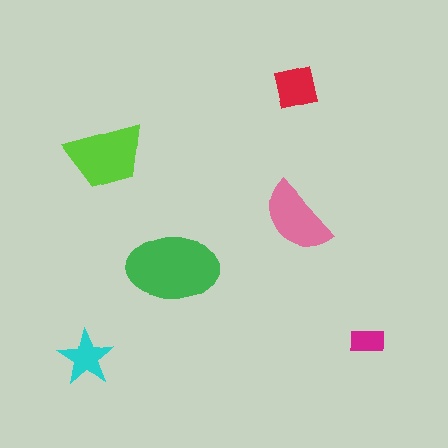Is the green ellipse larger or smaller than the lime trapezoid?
Larger.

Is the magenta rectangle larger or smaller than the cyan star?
Smaller.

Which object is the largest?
The green ellipse.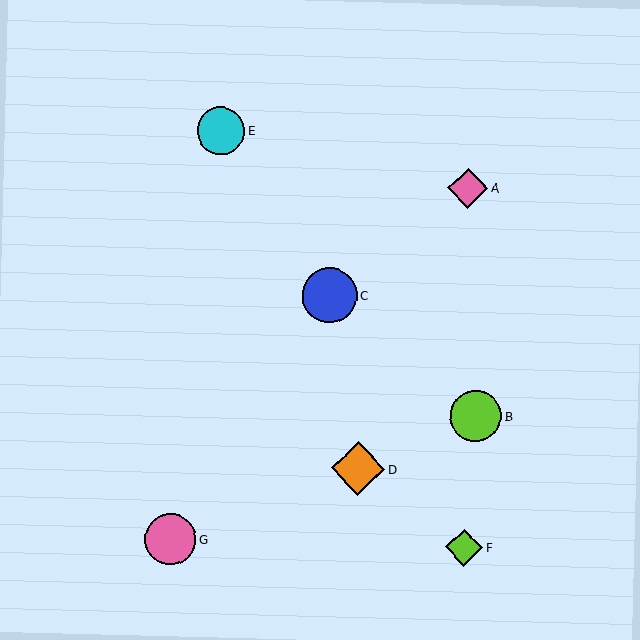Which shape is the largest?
The blue circle (labeled C) is the largest.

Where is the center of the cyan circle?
The center of the cyan circle is at (221, 131).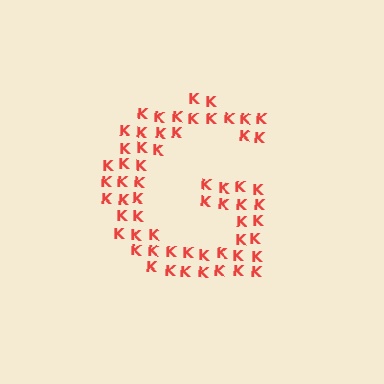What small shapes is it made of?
It is made of small letter K's.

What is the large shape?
The large shape is the letter G.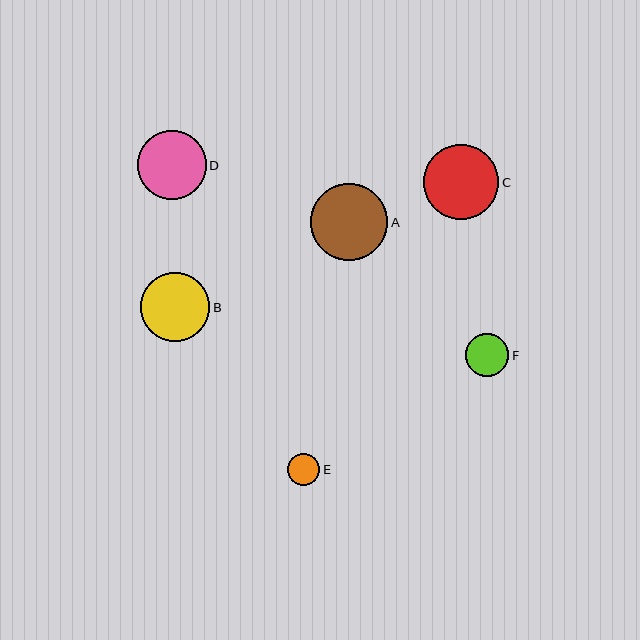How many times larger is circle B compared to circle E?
Circle B is approximately 2.1 times the size of circle E.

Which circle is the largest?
Circle A is the largest with a size of approximately 77 pixels.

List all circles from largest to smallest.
From largest to smallest: A, C, D, B, F, E.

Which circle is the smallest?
Circle E is the smallest with a size of approximately 32 pixels.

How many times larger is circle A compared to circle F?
Circle A is approximately 1.8 times the size of circle F.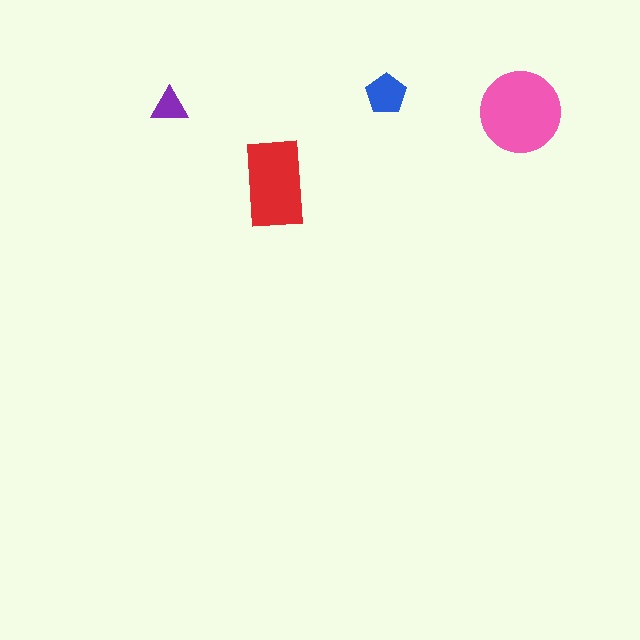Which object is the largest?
The pink circle.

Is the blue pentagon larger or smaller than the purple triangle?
Larger.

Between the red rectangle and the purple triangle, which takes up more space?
The red rectangle.